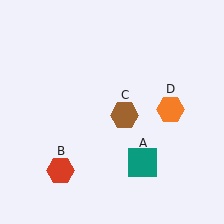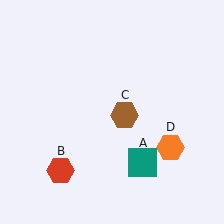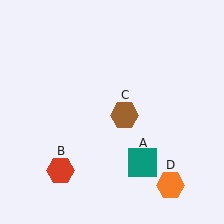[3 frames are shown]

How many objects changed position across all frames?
1 object changed position: orange hexagon (object D).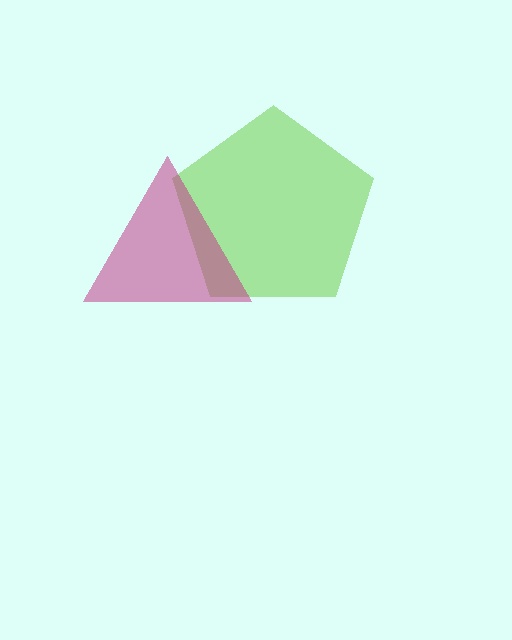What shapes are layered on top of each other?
The layered shapes are: a lime pentagon, a magenta triangle.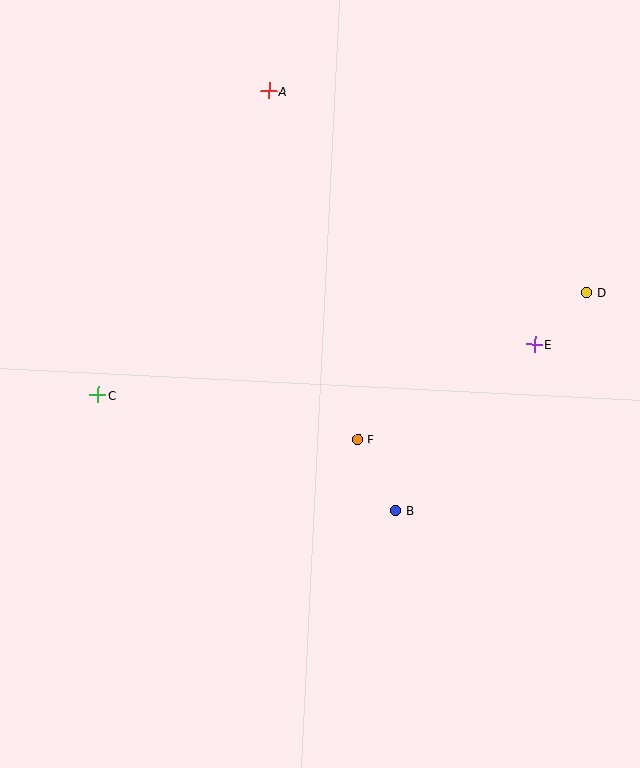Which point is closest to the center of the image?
Point F at (358, 439) is closest to the center.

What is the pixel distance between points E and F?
The distance between E and F is 201 pixels.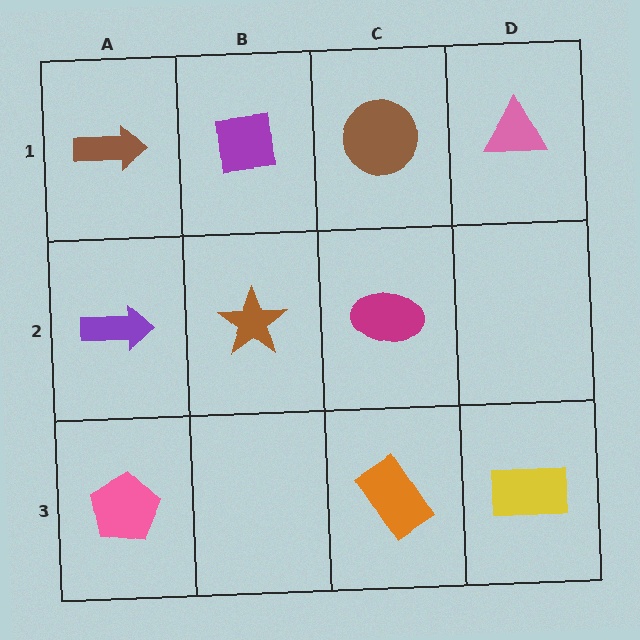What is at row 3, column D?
A yellow rectangle.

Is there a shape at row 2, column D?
No, that cell is empty.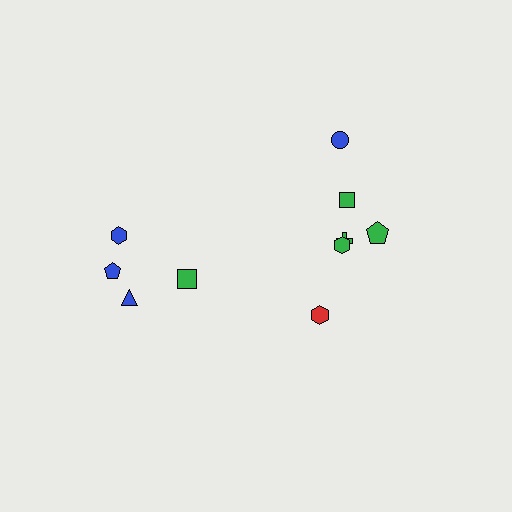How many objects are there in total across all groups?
There are 10 objects.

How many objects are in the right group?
There are 6 objects.